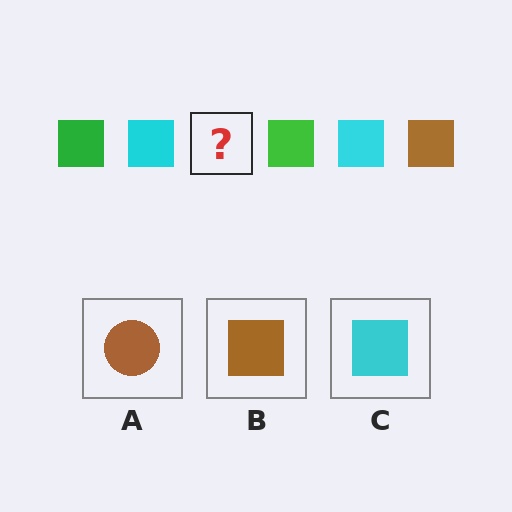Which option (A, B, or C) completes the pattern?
B.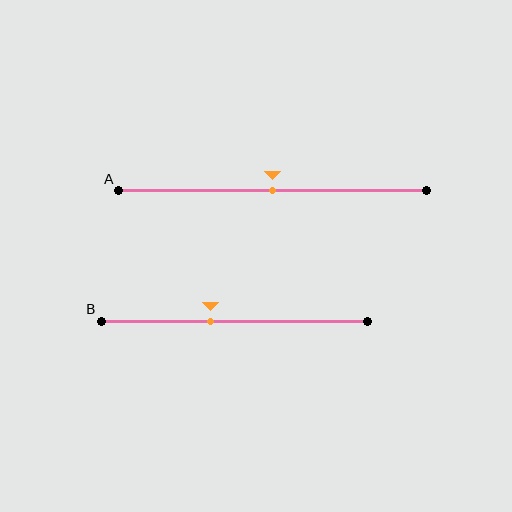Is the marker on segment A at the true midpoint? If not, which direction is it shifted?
Yes, the marker on segment A is at the true midpoint.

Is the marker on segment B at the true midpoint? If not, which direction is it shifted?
No, the marker on segment B is shifted to the left by about 9% of the segment length.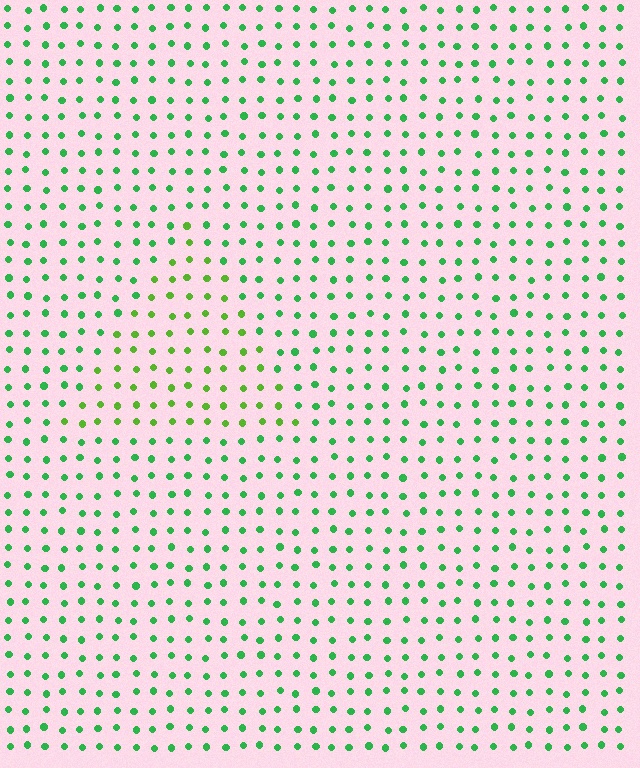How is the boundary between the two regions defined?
The boundary is defined purely by a slight shift in hue (about 32 degrees). Spacing, size, and orientation are identical on both sides.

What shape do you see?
I see a triangle.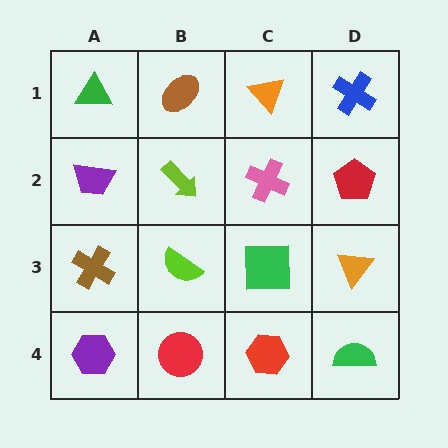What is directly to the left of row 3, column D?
A green square.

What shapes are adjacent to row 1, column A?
A purple trapezoid (row 2, column A), a brown ellipse (row 1, column B).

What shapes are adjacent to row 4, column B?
A lime semicircle (row 3, column B), a purple hexagon (row 4, column A), a red hexagon (row 4, column C).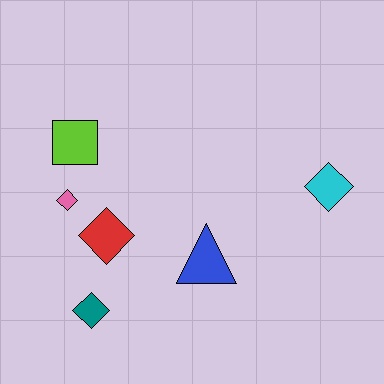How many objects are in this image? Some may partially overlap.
There are 6 objects.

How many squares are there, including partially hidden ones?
There is 1 square.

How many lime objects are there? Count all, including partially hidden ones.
There is 1 lime object.